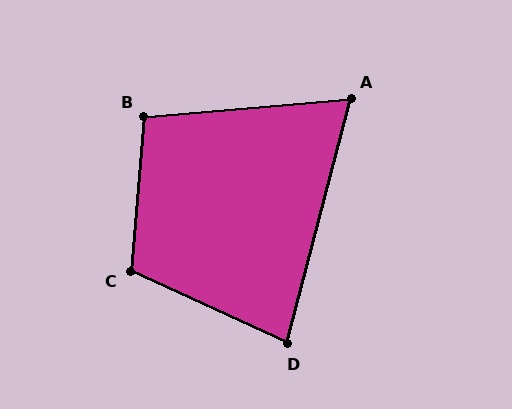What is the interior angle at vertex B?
Approximately 100 degrees (obtuse).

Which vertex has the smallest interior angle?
A, at approximately 71 degrees.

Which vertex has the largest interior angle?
C, at approximately 109 degrees.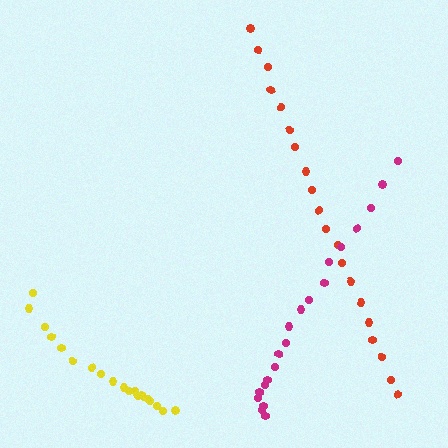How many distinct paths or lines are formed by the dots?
There are 3 distinct paths.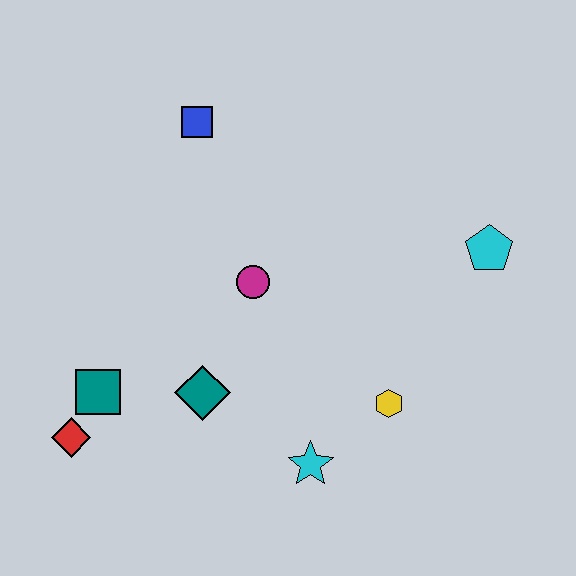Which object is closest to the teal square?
The red diamond is closest to the teal square.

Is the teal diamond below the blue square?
Yes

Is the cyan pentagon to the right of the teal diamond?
Yes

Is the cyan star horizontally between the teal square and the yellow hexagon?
Yes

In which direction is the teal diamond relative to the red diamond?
The teal diamond is to the right of the red diamond.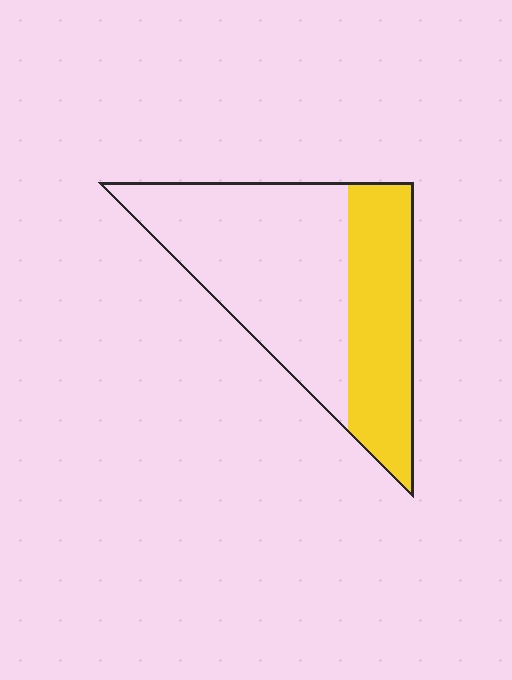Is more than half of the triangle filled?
No.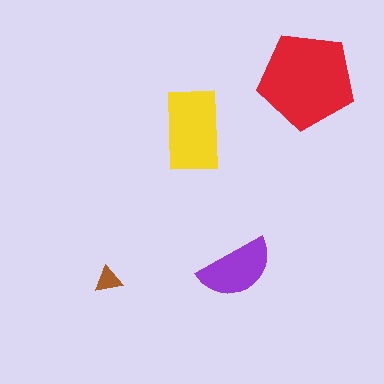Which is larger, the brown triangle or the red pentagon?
The red pentagon.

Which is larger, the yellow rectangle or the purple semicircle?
The yellow rectangle.